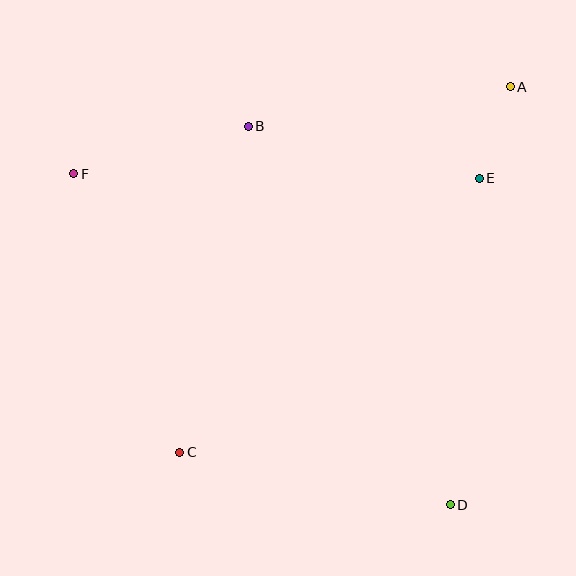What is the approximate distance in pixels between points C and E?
The distance between C and E is approximately 406 pixels.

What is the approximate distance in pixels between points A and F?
The distance between A and F is approximately 445 pixels.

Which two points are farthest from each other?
Points D and F are farthest from each other.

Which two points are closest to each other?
Points A and E are closest to each other.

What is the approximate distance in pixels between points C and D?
The distance between C and D is approximately 275 pixels.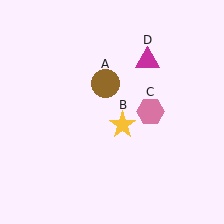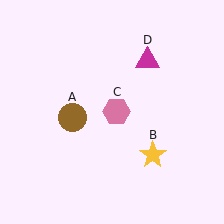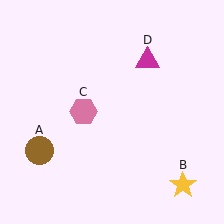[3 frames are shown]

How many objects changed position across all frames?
3 objects changed position: brown circle (object A), yellow star (object B), pink hexagon (object C).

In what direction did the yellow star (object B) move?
The yellow star (object B) moved down and to the right.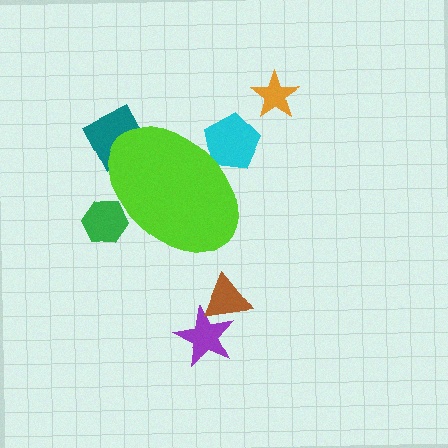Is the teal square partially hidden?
Yes, the teal square is partially hidden behind the lime ellipse.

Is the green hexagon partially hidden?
Yes, the green hexagon is partially hidden behind the lime ellipse.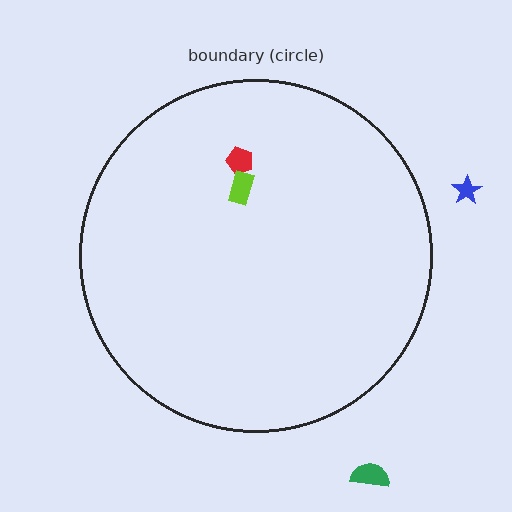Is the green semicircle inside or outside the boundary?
Outside.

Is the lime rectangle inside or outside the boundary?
Inside.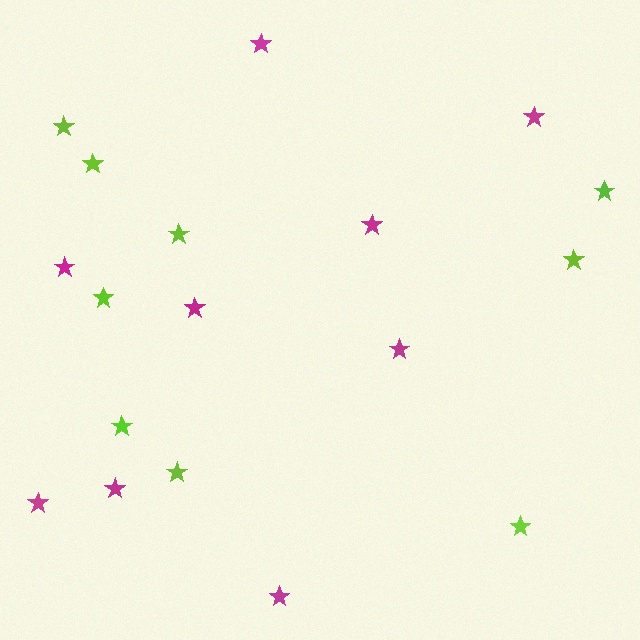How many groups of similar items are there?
There are 2 groups: one group of magenta stars (9) and one group of lime stars (9).